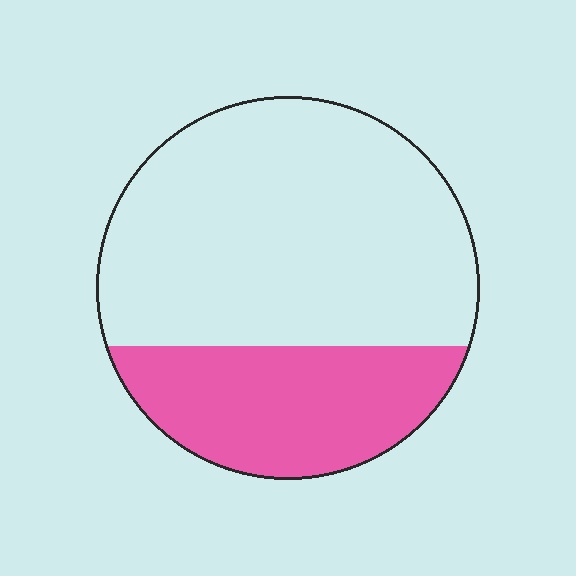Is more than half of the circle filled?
No.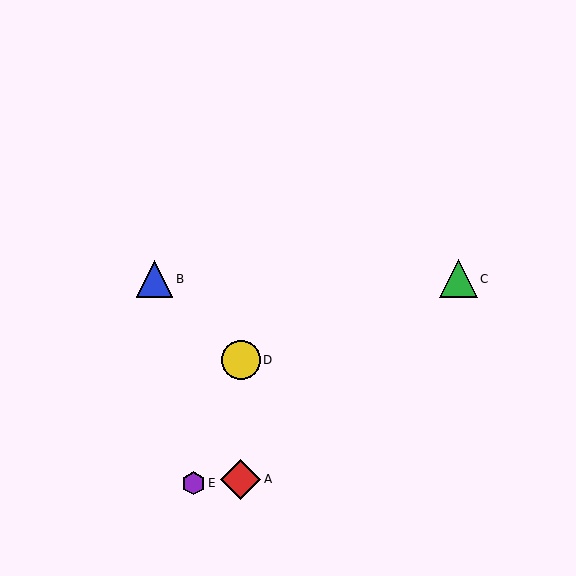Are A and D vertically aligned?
Yes, both are at x≈241.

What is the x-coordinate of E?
Object E is at x≈193.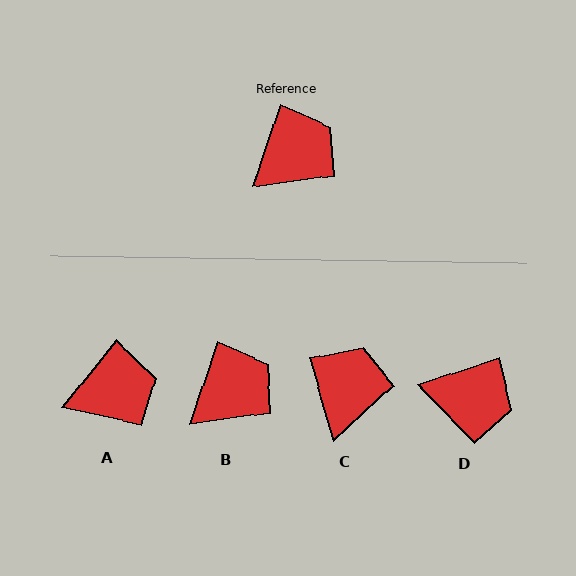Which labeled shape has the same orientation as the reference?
B.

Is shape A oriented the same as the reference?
No, it is off by about 20 degrees.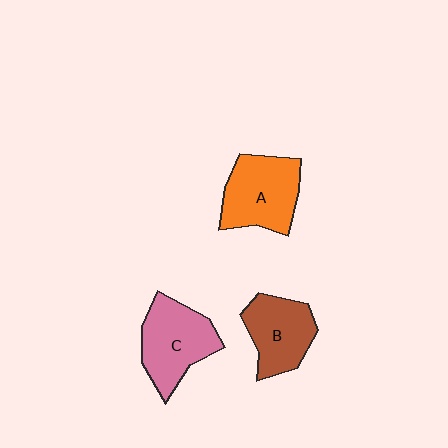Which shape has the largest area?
Shape A (orange).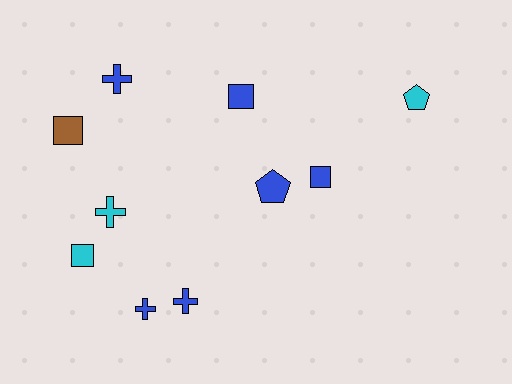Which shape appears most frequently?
Cross, with 4 objects.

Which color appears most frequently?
Blue, with 6 objects.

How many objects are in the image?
There are 10 objects.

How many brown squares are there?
There is 1 brown square.